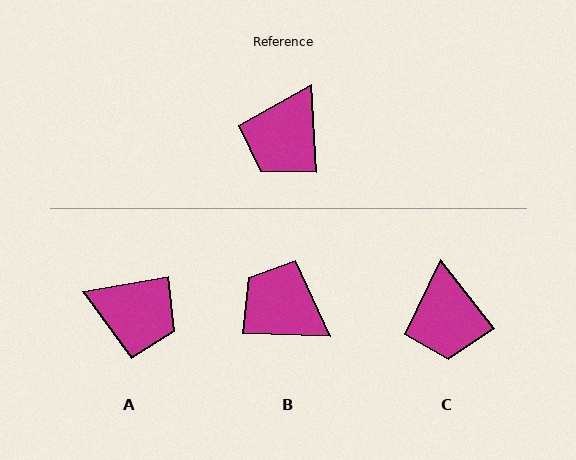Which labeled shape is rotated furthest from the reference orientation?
A, about 97 degrees away.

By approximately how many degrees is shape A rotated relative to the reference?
Approximately 97 degrees counter-clockwise.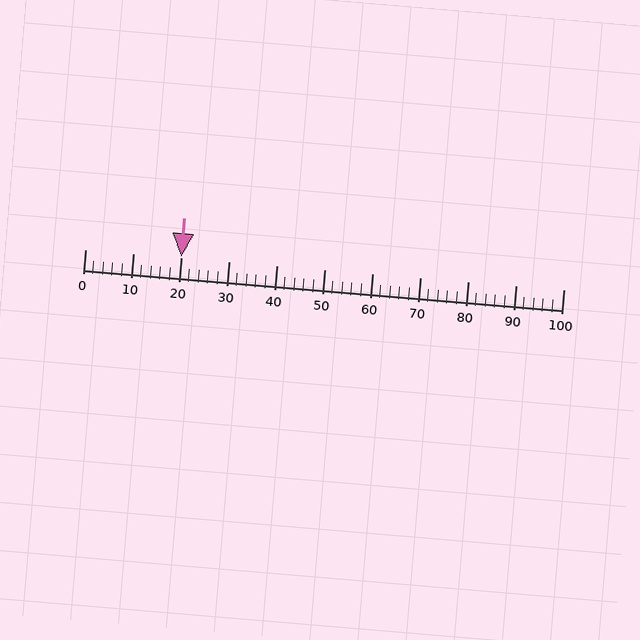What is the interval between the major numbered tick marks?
The major tick marks are spaced 10 units apart.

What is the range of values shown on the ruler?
The ruler shows values from 0 to 100.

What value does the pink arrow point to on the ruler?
The pink arrow points to approximately 20.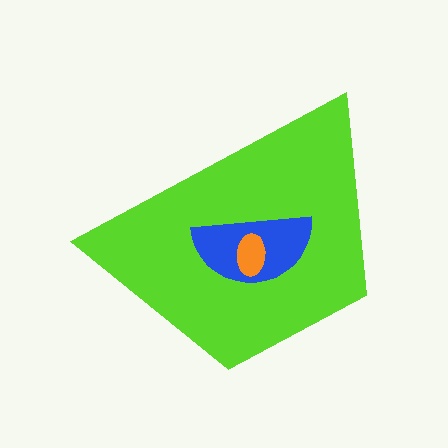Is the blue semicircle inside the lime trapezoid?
Yes.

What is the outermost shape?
The lime trapezoid.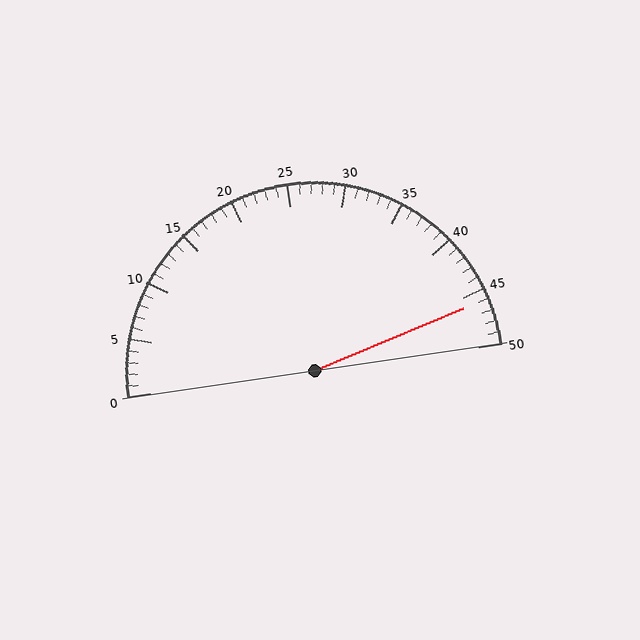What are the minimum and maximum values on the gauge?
The gauge ranges from 0 to 50.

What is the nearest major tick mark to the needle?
The nearest major tick mark is 45.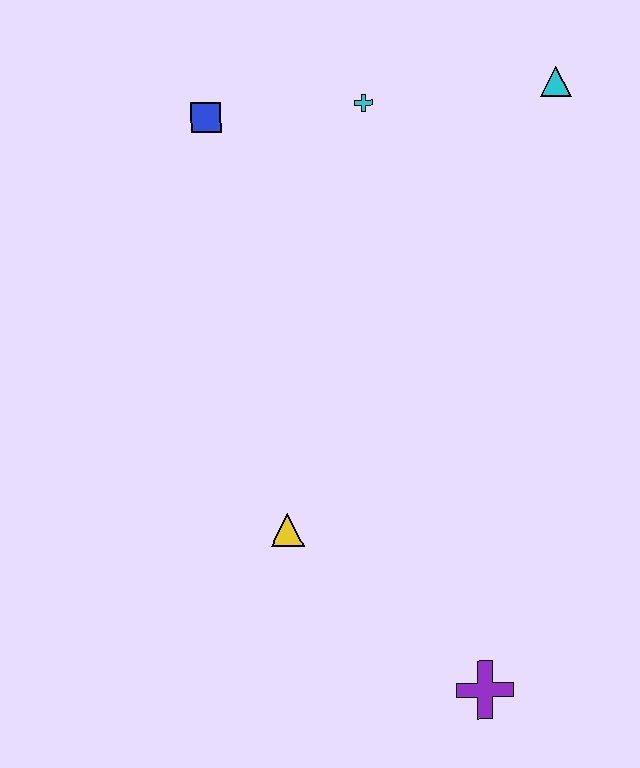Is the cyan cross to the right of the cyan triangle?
No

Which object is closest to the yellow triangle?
The purple cross is closest to the yellow triangle.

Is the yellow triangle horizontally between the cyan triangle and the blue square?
Yes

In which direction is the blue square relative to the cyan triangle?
The blue square is to the left of the cyan triangle.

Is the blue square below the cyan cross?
Yes